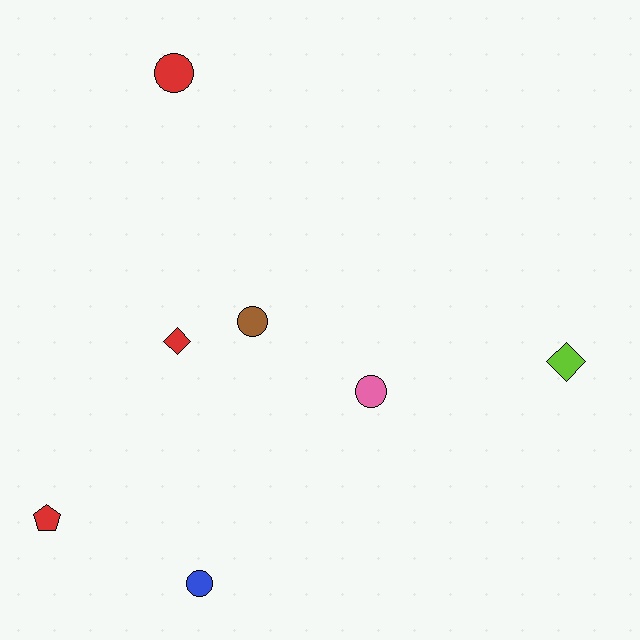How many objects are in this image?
There are 7 objects.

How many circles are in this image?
There are 4 circles.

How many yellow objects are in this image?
There are no yellow objects.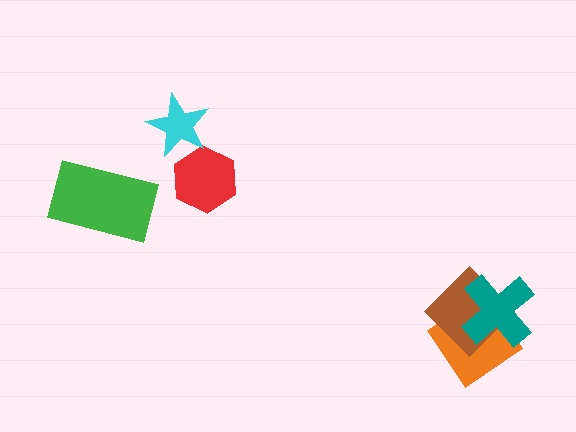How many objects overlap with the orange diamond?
2 objects overlap with the orange diamond.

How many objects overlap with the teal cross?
2 objects overlap with the teal cross.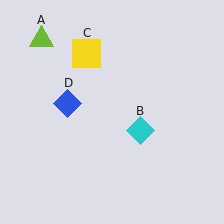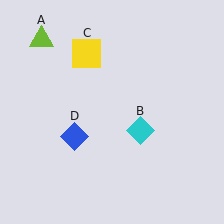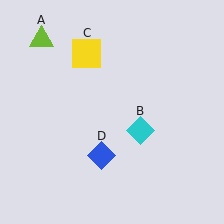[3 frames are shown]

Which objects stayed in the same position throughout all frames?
Lime triangle (object A) and cyan diamond (object B) and yellow square (object C) remained stationary.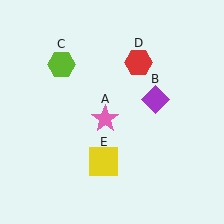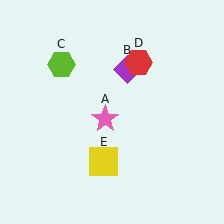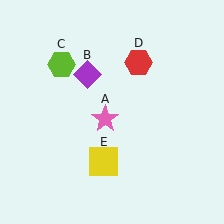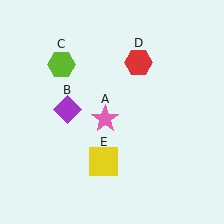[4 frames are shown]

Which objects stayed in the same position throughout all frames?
Pink star (object A) and lime hexagon (object C) and red hexagon (object D) and yellow square (object E) remained stationary.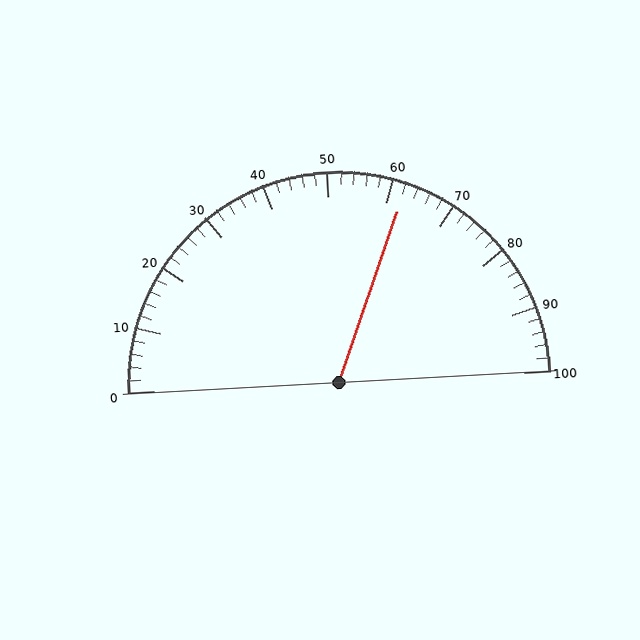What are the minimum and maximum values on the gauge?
The gauge ranges from 0 to 100.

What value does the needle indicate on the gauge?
The needle indicates approximately 62.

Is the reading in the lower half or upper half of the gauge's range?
The reading is in the upper half of the range (0 to 100).